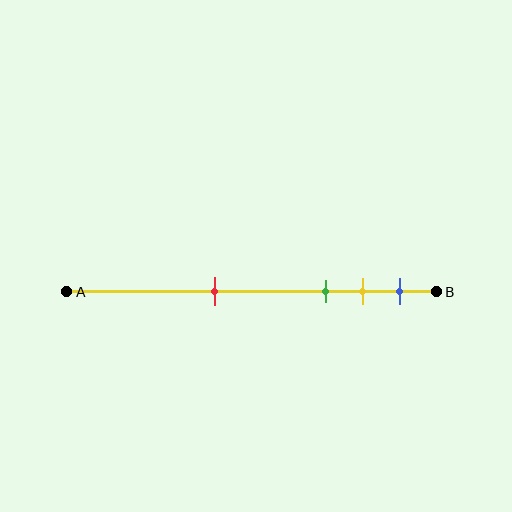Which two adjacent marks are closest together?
The yellow and blue marks are the closest adjacent pair.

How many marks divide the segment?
There are 4 marks dividing the segment.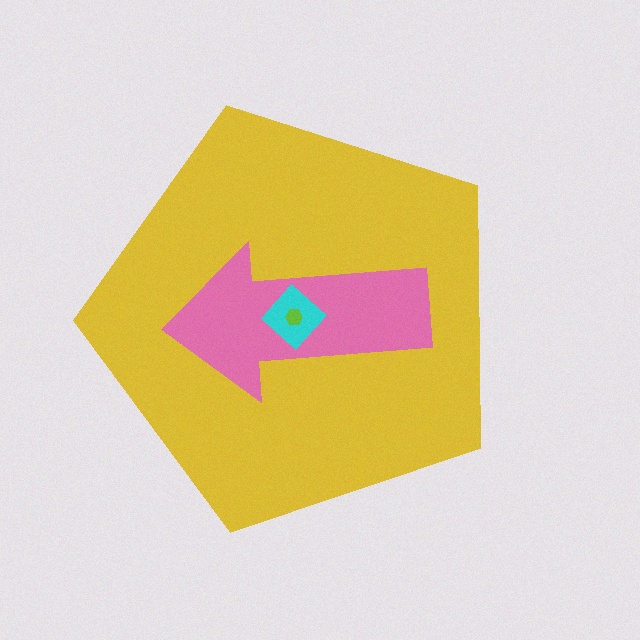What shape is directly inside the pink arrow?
The cyan diamond.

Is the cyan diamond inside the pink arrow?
Yes.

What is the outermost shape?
The yellow pentagon.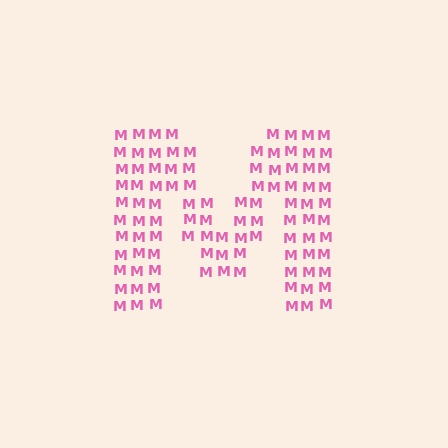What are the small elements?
The small elements are letter M's.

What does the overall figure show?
The overall figure shows the letter M.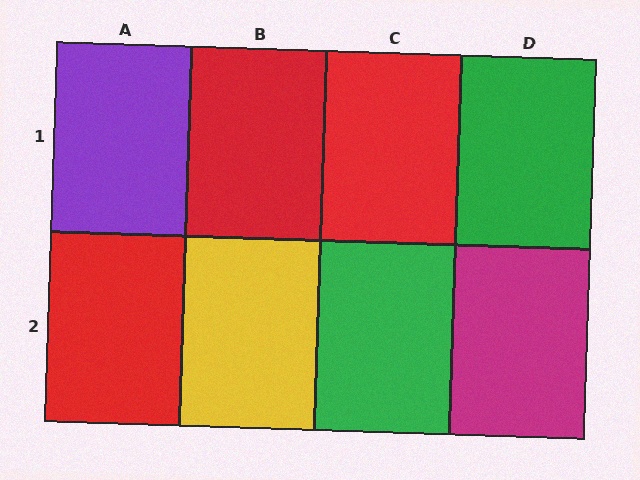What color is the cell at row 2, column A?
Red.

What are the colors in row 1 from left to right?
Purple, red, red, green.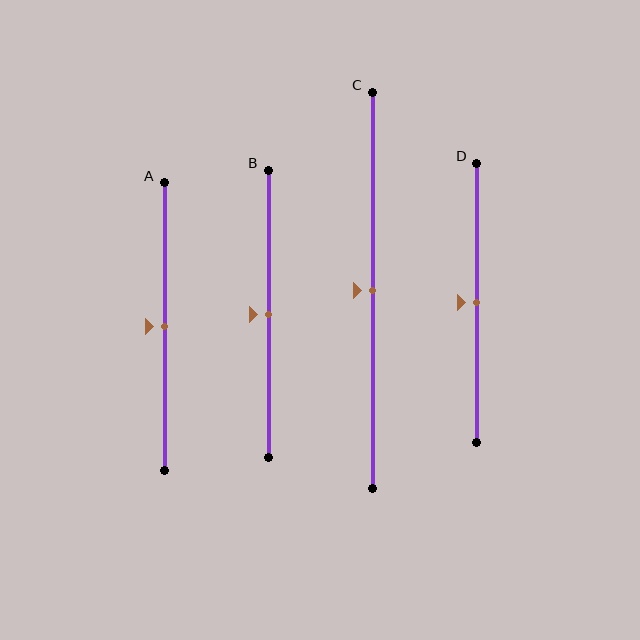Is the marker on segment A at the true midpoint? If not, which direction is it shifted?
Yes, the marker on segment A is at the true midpoint.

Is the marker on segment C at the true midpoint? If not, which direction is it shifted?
Yes, the marker on segment C is at the true midpoint.